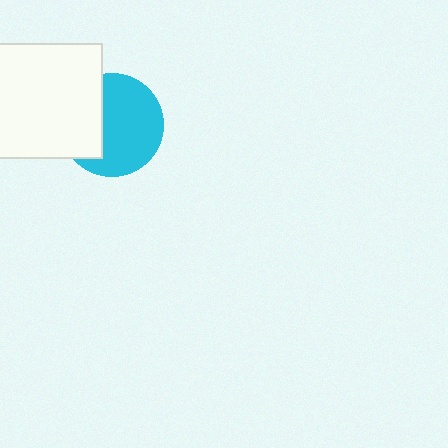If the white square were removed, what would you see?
You would see the complete cyan circle.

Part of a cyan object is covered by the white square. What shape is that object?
It is a circle.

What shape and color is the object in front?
The object in front is a white square.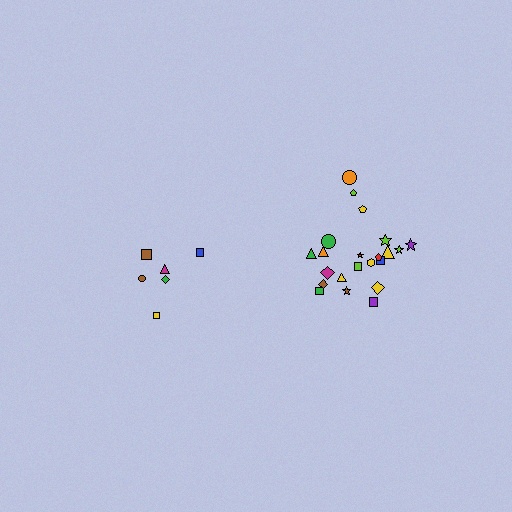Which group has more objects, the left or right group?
The right group.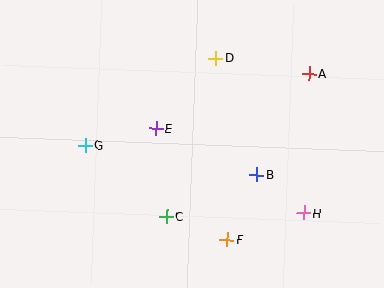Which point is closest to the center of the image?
Point E at (156, 129) is closest to the center.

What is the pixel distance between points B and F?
The distance between B and F is 71 pixels.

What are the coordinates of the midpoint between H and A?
The midpoint between H and A is at (306, 143).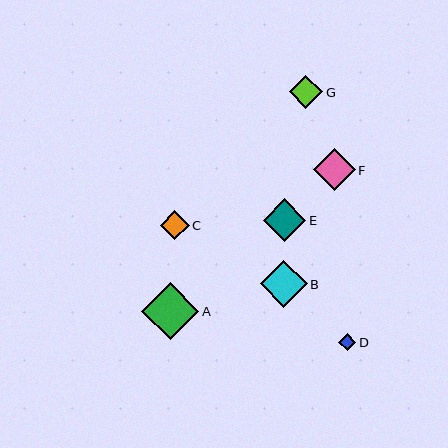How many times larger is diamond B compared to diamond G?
Diamond B is approximately 1.4 times the size of diamond G.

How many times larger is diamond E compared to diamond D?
Diamond E is approximately 2.5 times the size of diamond D.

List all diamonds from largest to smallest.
From largest to smallest: A, B, E, F, G, C, D.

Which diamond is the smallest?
Diamond D is the smallest with a size of approximately 17 pixels.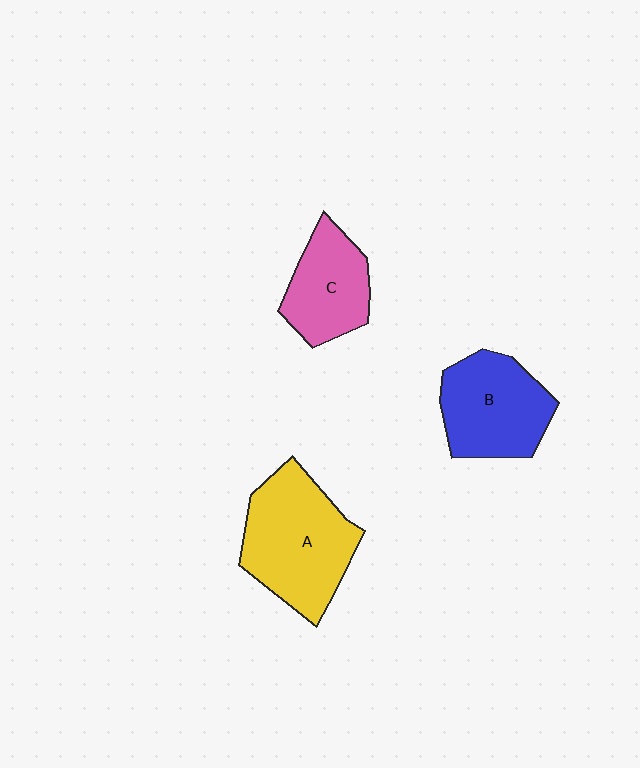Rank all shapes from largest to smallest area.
From largest to smallest: A (yellow), B (blue), C (pink).